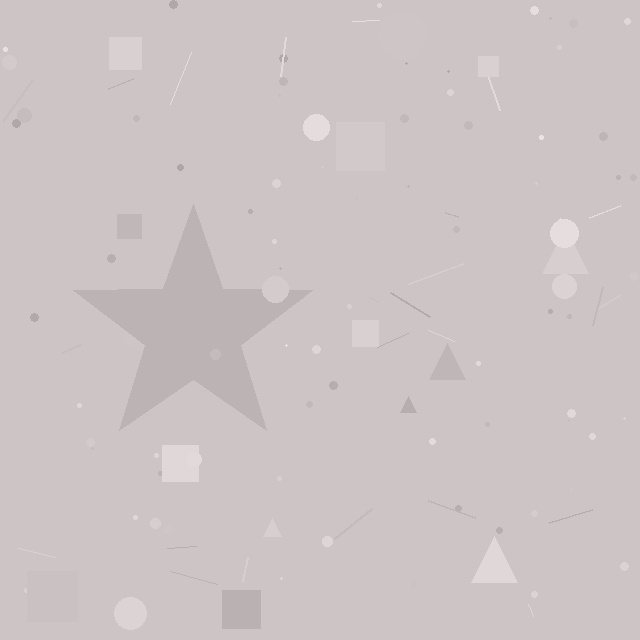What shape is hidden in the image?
A star is hidden in the image.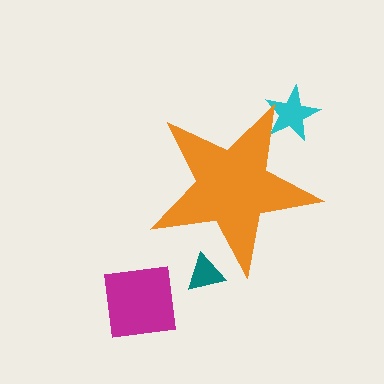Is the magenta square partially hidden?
No, the magenta square is fully visible.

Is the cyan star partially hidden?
Yes, the cyan star is partially hidden behind the orange star.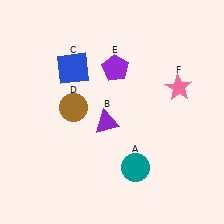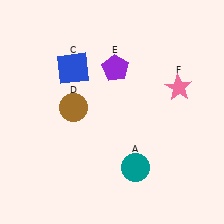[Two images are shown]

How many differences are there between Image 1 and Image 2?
There is 1 difference between the two images.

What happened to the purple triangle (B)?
The purple triangle (B) was removed in Image 2. It was in the bottom-left area of Image 1.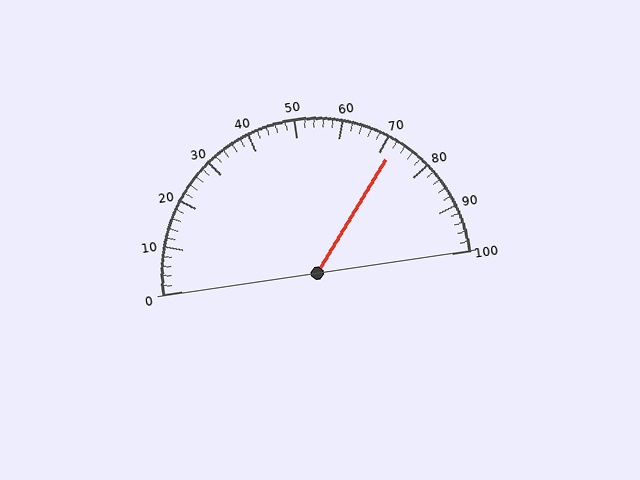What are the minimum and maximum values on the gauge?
The gauge ranges from 0 to 100.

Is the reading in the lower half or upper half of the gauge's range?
The reading is in the upper half of the range (0 to 100).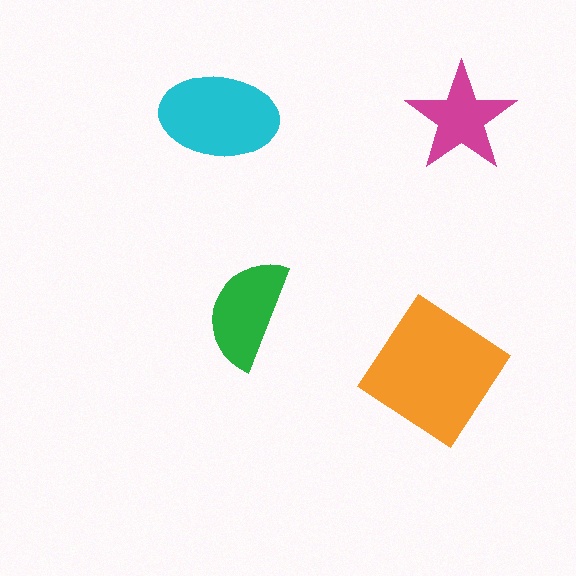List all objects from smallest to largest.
The magenta star, the green semicircle, the cyan ellipse, the orange diamond.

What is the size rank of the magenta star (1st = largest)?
4th.